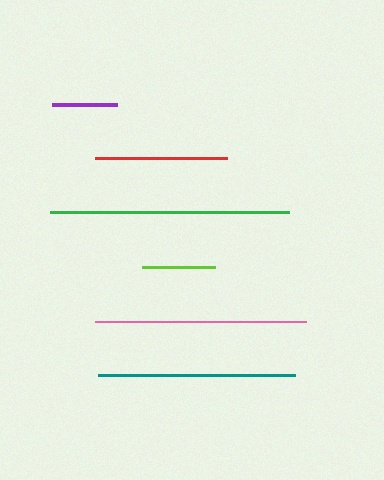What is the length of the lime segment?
The lime segment is approximately 73 pixels long.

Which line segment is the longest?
The green line is the longest at approximately 239 pixels.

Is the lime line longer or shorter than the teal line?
The teal line is longer than the lime line.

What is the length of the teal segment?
The teal segment is approximately 196 pixels long.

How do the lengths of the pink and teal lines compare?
The pink and teal lines are approximately the same length.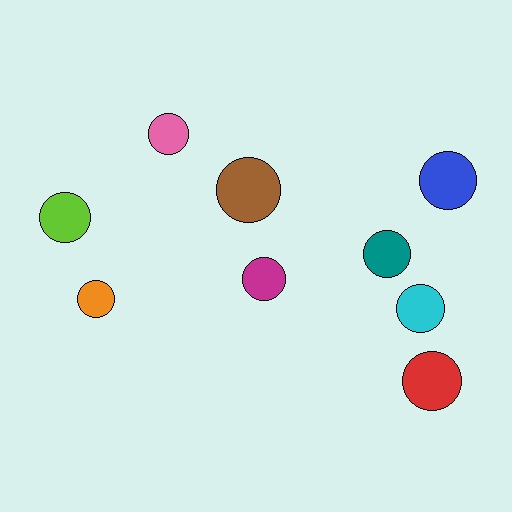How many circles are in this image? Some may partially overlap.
There are 9 circles.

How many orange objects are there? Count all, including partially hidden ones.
There is 1 orange object.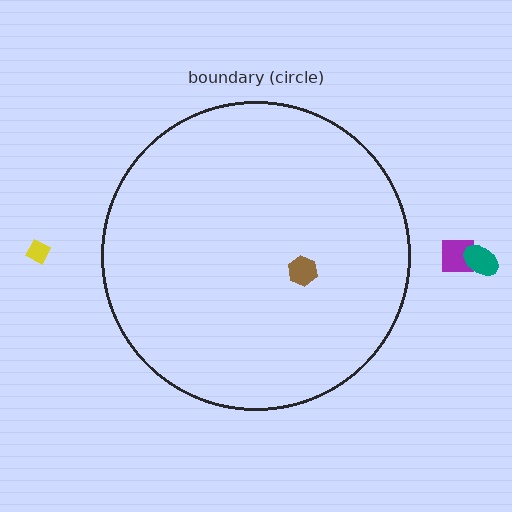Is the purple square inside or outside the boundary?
Outside.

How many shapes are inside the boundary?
1 inside, 3 outside.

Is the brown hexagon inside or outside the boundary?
Inside.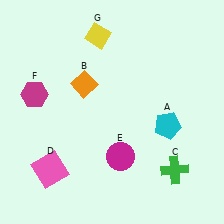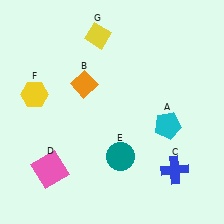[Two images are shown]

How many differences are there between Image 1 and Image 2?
There are 3 differences between the two images.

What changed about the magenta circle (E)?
In Image 1, E is magenta. In Image 2, it changed to teal.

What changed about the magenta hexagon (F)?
In Image 1, F is magenta. In Image 2, it changed to yellow.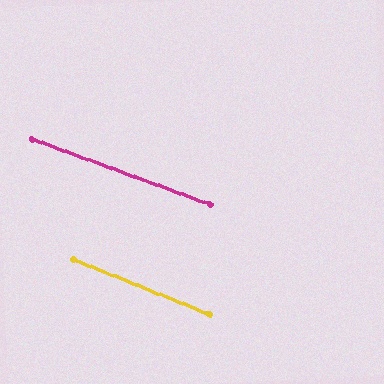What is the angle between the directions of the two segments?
Approximately 2 degrees.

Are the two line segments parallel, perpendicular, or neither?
Parallel — their directions differ by only 1.5°.